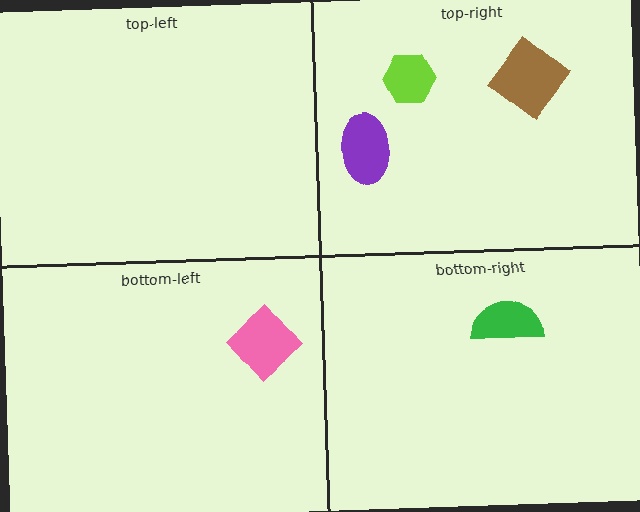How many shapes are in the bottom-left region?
1.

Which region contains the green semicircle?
The bottom-right region.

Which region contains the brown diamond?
The top-right region.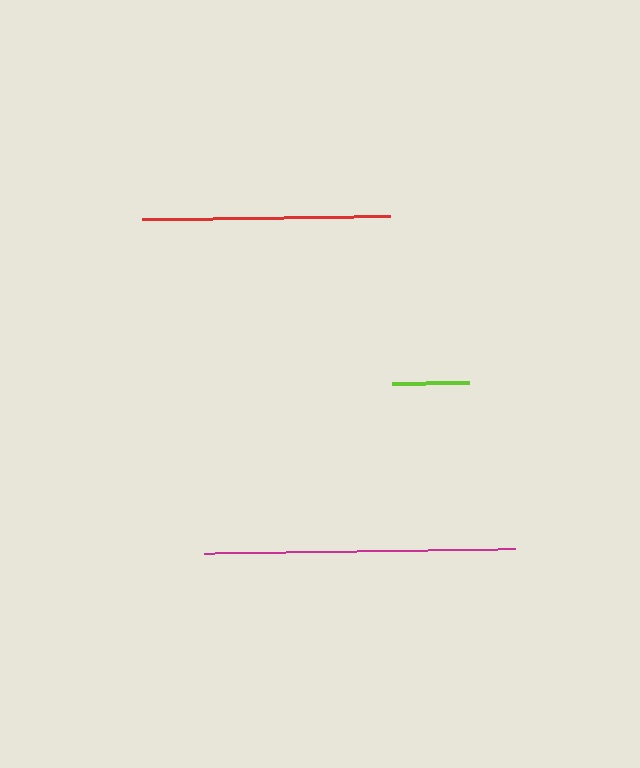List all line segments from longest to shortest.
From longest to shortest: magenta, red, lime.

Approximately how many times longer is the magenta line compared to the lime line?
The magenta line is approximately 4.0 times the length of the lime line.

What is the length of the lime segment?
The lime segment is approximately 78 pixels long.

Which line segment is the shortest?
The lime line is the shortest at approximately 78 pixels.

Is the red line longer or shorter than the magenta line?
The magenta line is longer than the red line.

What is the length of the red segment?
The red segment is approximately 247 pixels long.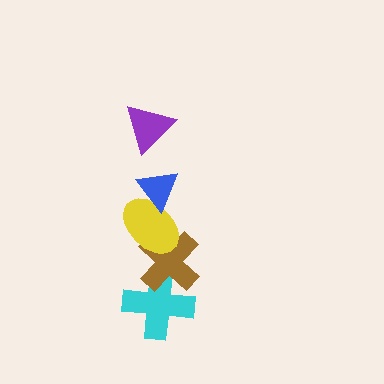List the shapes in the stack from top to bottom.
From top to bottom: the purple triangle, the blue triangle, the yellow ellipse, the brown cross, the cyan cross.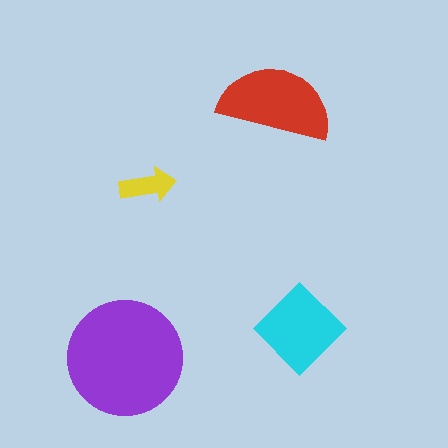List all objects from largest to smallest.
The purple circle, the red semicircle, the cyan diamond, the yellow arrow.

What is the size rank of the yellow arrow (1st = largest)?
4th.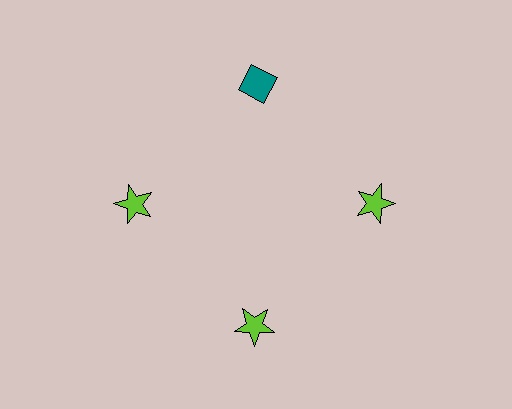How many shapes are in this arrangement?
There are 4 shapes arranged in a ring pattern.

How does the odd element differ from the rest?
It differs in both color (teal instead of lime) and shape (diamond instead of star).